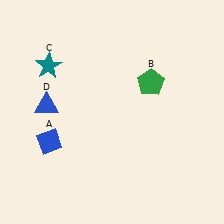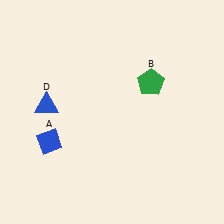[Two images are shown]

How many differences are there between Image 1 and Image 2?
There is 1 difference between the two images.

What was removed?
The teal star (C) was removed in Image 2.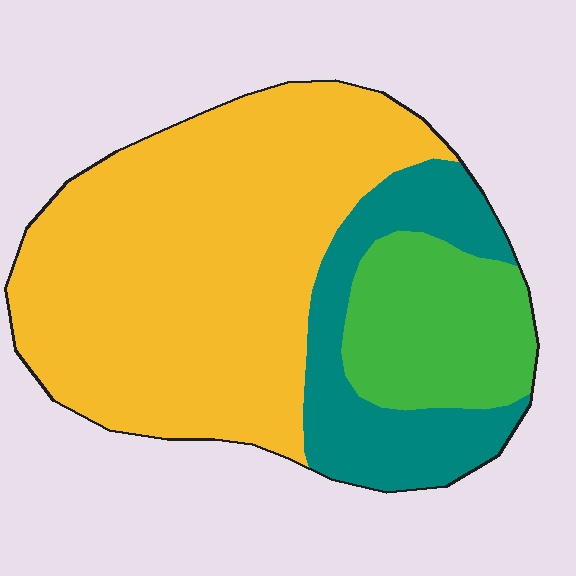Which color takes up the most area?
Yellow, at roughly 60%.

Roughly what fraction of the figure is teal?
Teal covers around 20% of the figure.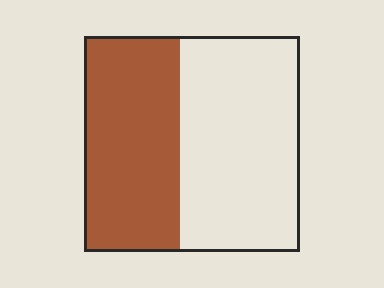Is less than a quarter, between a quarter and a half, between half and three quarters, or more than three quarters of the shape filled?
Between a quarter and a half.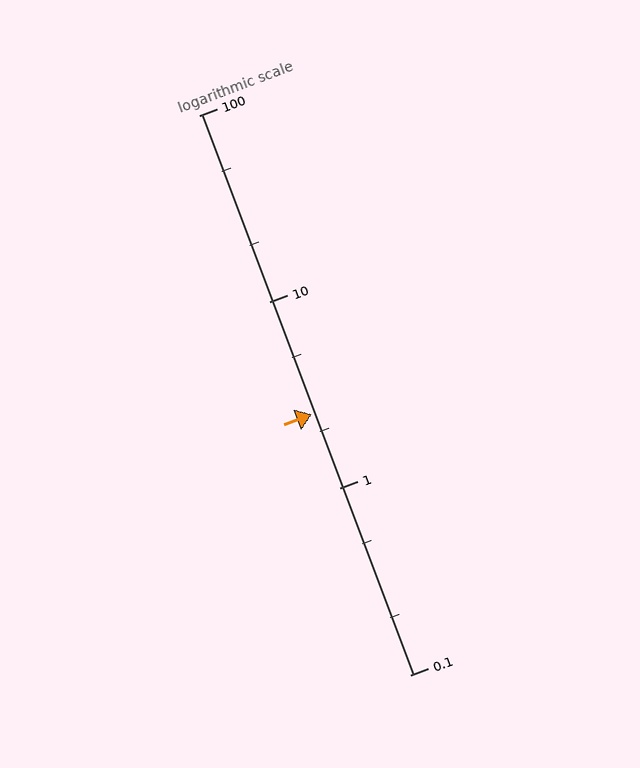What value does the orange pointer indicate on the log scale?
The pointer indicates approximately 2.5.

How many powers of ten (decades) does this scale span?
The scale spans 3 decades, from 0.1 to 100.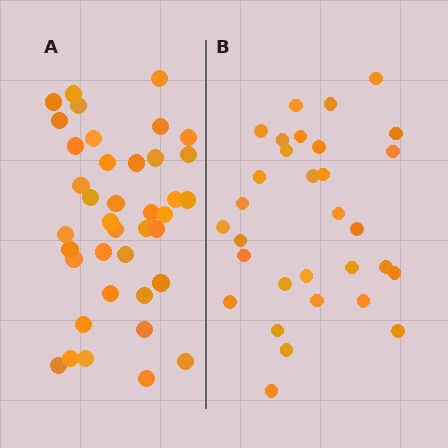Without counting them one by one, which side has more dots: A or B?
Region A (the left region) has more dots.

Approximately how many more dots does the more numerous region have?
Region A has roughly 8 or so more dots than region B.